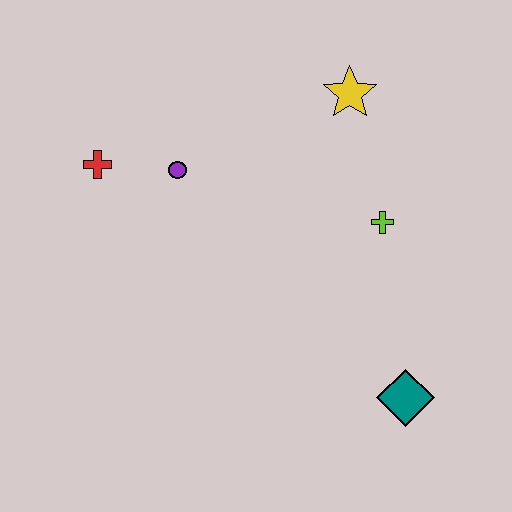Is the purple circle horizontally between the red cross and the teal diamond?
Yes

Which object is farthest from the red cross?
The teal diamond is farthest from the red cross.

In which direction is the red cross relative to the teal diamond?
The red cross is to the left of the teal diamond.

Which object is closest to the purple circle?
The red cross is closest to the purple circle.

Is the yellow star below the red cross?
No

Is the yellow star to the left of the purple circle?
No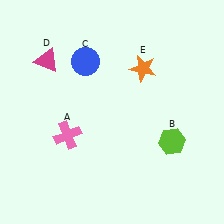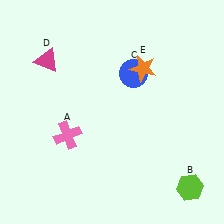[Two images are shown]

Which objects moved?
The objects that moved are: the lime hexagon (B), the blue circle (C).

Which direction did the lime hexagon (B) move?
The lime hexagon (B) moved down.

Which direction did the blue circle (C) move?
The blue circle (C) moved right.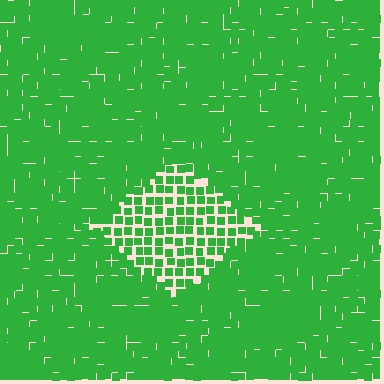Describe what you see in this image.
The image contains small green elements arranged at two different densities. A diamond-shaped region is visible where the elements are less densely packed than the surrounding area.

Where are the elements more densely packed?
The elements are more densely packed outside the diamond boundary.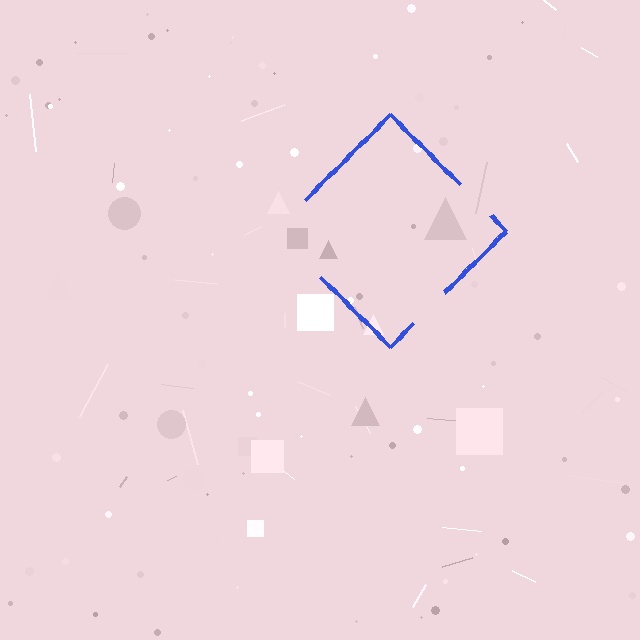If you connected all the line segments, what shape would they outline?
They would outline a diamond.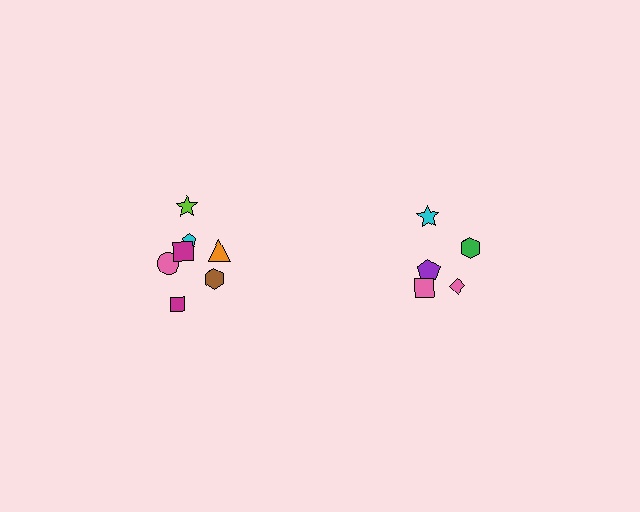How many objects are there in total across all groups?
There are 12 objects.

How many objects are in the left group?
There are 7 objects.